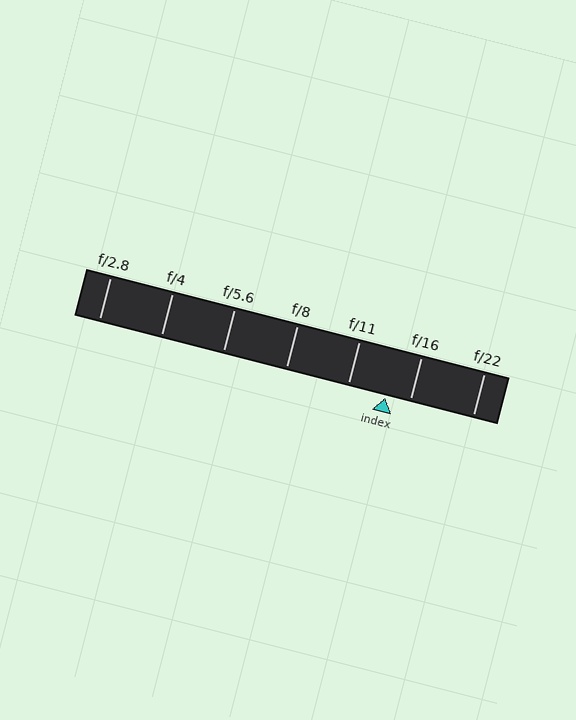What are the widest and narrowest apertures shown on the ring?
The widest aperture shown is f/2.8 and the narrowest is f/22.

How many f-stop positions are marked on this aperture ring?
There are 7 f-stop positions marked.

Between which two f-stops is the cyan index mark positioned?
The index mark is between f/11 and f/16.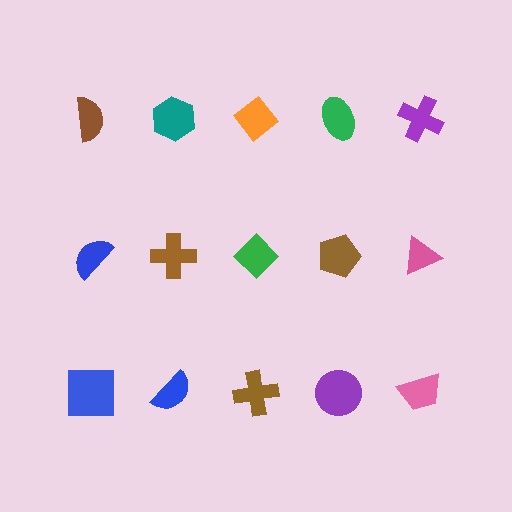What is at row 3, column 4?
A purple circle.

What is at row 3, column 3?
A brown cross.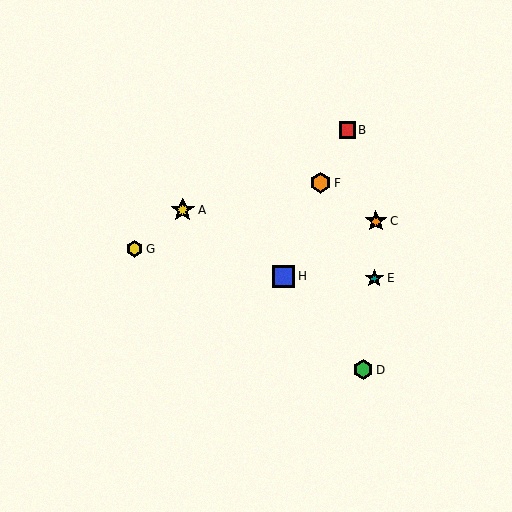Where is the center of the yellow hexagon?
The center of the yellow hexagon is at (135, 249).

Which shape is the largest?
The yellow star (labeled A) is the largest.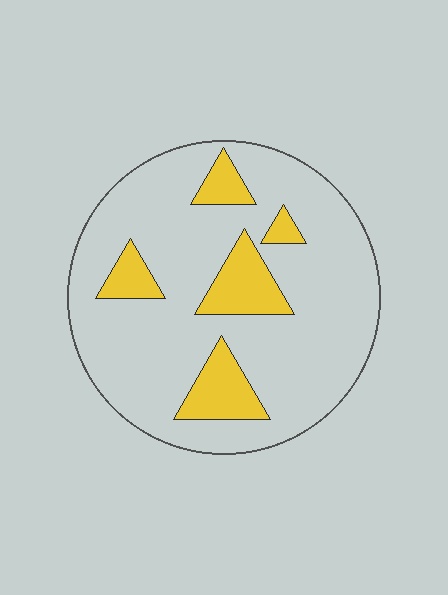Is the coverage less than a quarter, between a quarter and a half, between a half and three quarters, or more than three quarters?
Less than a quarter.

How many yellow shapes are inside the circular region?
5.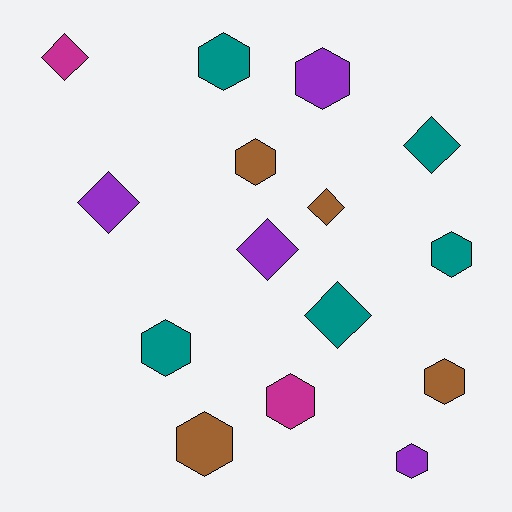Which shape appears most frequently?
Hexagon, with 9 objects.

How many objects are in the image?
There are 15 objects.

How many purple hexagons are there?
There are 2 purple hexagons.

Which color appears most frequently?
Teal, with 5 objects.